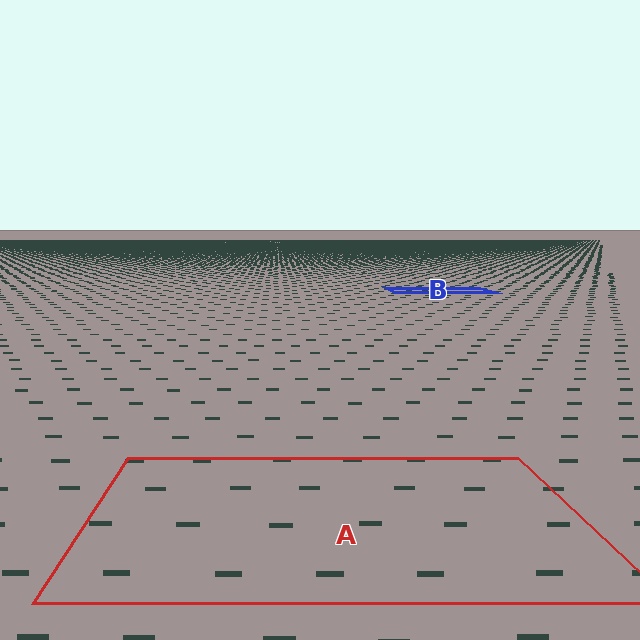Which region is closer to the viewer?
Region A is closer. The texture elements there are larger and more spread out.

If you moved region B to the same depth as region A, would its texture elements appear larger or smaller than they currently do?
They would appear larger. At a closer depth, the same texture elements are projected at a bigger on-screen size.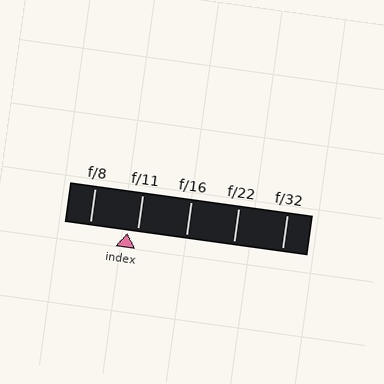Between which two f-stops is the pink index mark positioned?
The index mark is between f/8 and f/11.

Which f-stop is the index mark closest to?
The index mark is closest to f/11.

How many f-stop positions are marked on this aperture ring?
There are 5 f-stop positions marked.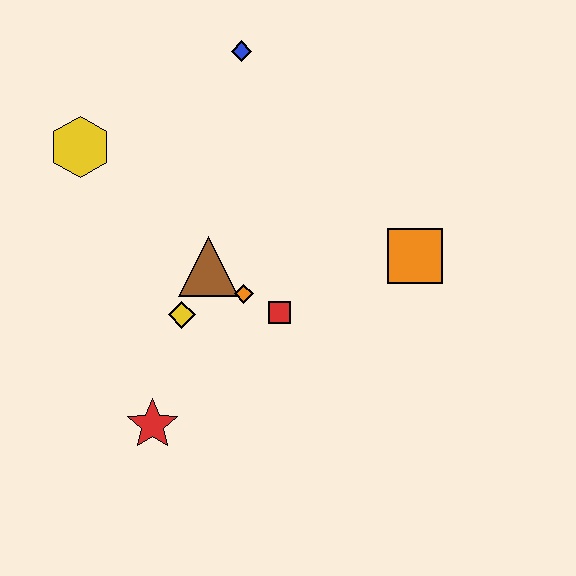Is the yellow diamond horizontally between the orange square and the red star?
Yes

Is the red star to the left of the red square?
Yes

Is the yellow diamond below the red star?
No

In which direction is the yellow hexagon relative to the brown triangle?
The yellow hexagon is to the left of the brown triangle.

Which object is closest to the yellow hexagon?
The brown triangle is closest to the yellow hexagon.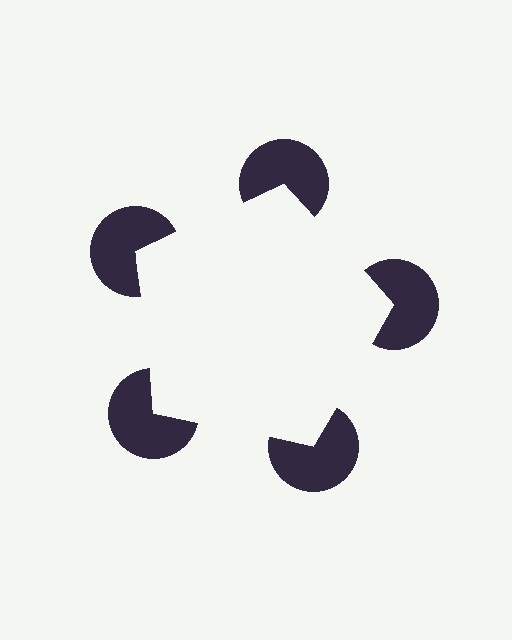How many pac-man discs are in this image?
There are 5 — one at each vertex of the illusory pentagon.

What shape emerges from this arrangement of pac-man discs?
An illusory pentagon — its edges are inferred from the aligned wedge cuts in the pac-man discs, not physically drawn.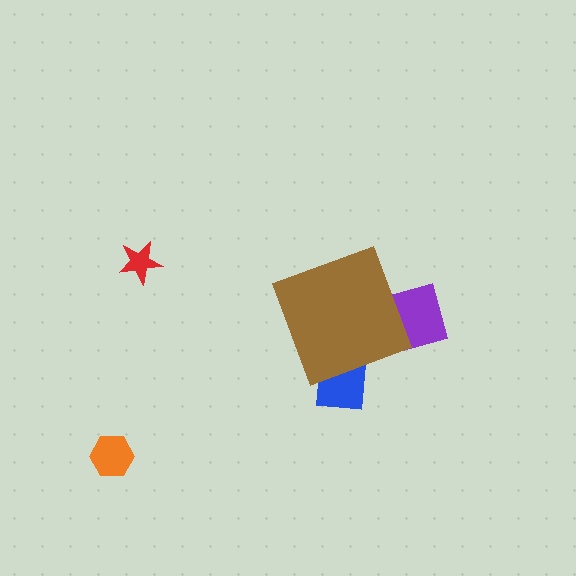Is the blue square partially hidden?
Yes, the blue square is partially hidden behind the brown diamond.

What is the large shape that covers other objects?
A brown diamond.